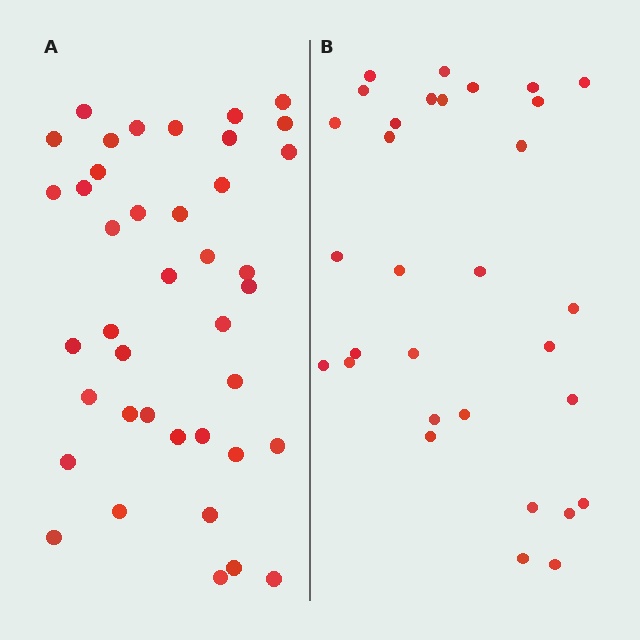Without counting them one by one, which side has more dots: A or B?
Region A (the left region) has more dots.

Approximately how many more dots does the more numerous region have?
Region A has roughly 8 or so more dots than region B.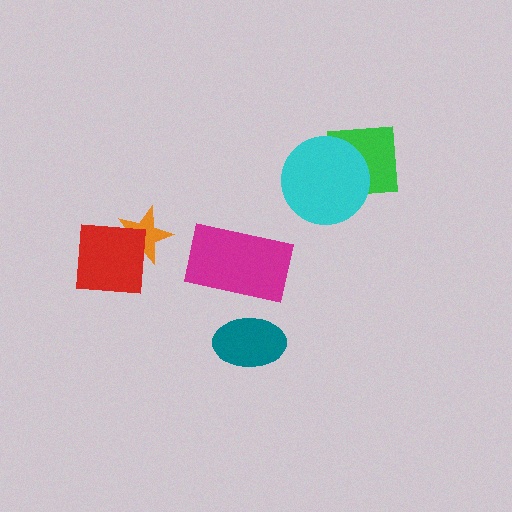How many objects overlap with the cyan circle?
1 object overlaps with the cyan circle.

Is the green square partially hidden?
Yes, it is partially covered by another shape.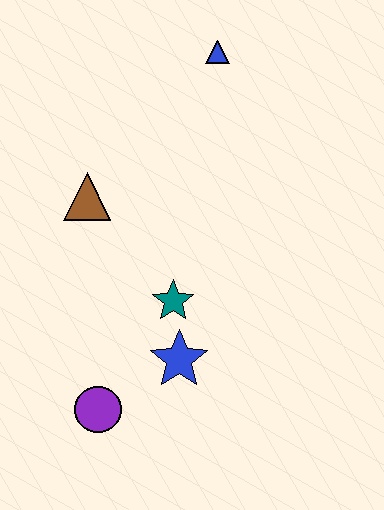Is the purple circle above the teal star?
No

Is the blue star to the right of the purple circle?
Yes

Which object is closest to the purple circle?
The blue star is closest to the purple circle.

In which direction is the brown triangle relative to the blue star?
The brown triangle is above the blue star.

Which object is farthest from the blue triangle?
The purple circle is farthest from the blue triangle.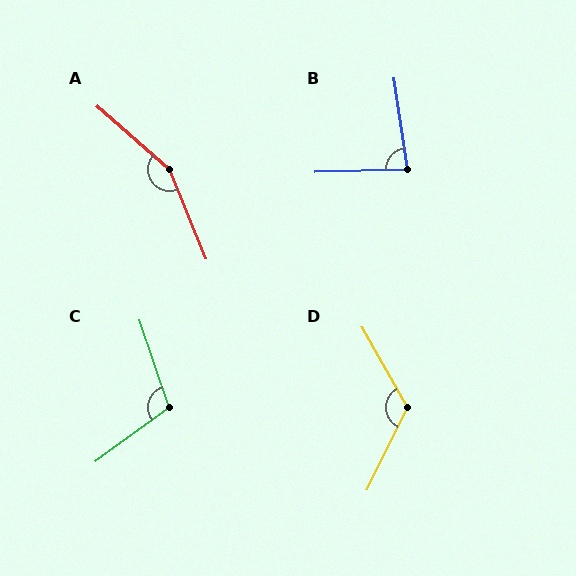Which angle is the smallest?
B, at approximately 83 degrees.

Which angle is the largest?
A, at approximately 154 degrees.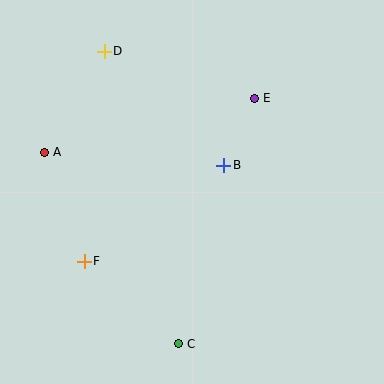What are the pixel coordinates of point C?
Point C is at (178, 344).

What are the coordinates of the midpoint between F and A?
The midpoint between F and A is at (64, 207).